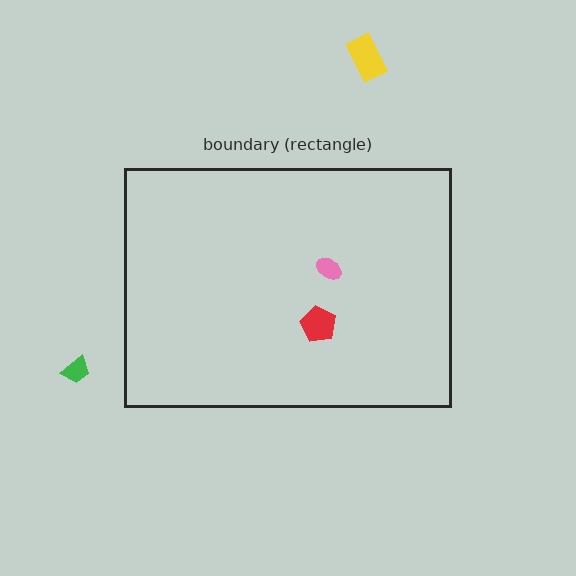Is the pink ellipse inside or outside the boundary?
Inside.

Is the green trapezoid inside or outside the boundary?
Outside.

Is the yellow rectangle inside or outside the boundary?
Outside.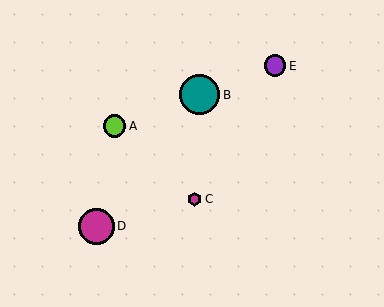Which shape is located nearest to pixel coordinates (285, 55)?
The purple circle (labeled E) at (275, 66) is nearest to that location.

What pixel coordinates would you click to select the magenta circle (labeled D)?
Click at (96, 226) to select the magenta circle D.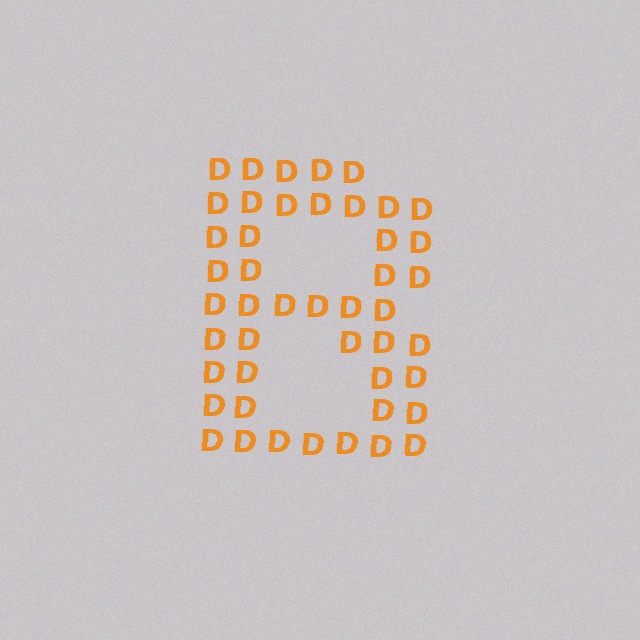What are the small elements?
The small elements are letter D's.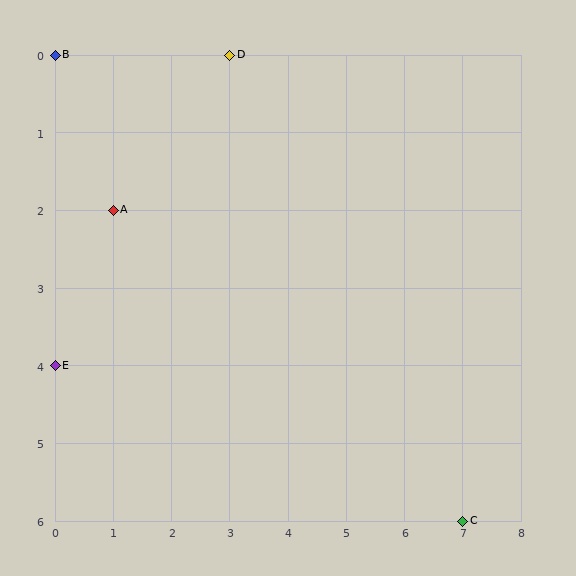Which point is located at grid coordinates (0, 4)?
Point E is at (0, 4).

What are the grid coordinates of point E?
Point E is at grid coordinates (0, 4).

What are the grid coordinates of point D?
Point D is at grid coordinates (3, 0).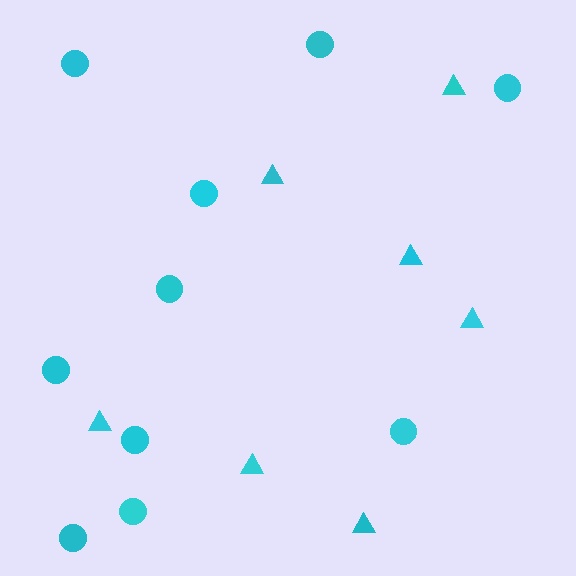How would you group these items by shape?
There are 2 groups: one group of circles (10) and one group of triangles (7).